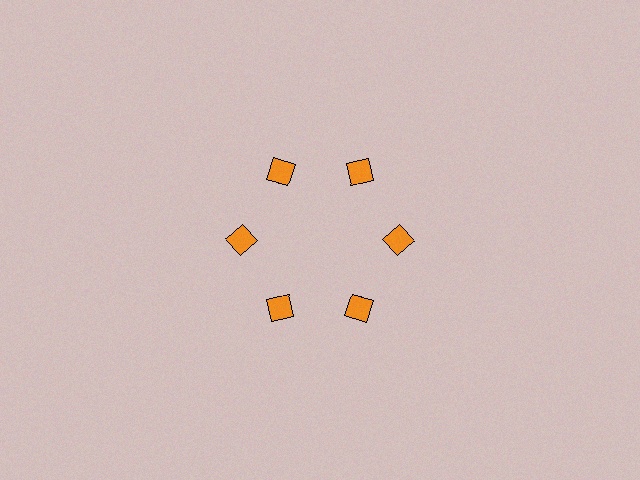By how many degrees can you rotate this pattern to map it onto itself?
The pattern maps onto itself every 60 degrees of rotation.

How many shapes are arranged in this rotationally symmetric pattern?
There are 6 shapes, arranged in 6 groups of 1.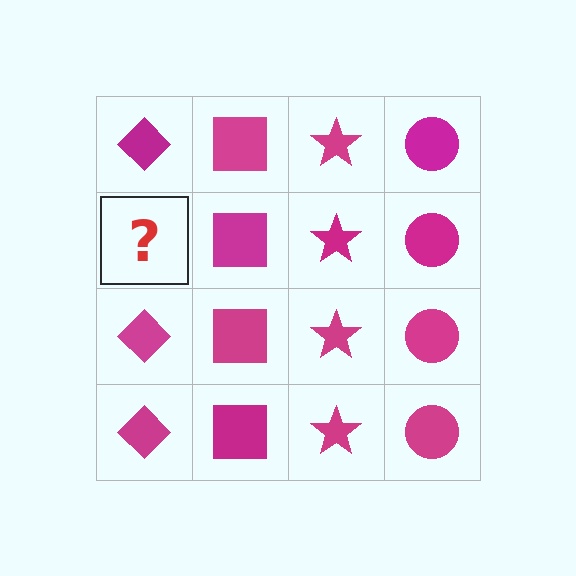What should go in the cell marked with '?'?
The missing cell should contain a magenta diamond.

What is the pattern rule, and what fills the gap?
The rule is that each column has a consistent shape. The gap should be filled with a magenta diamond.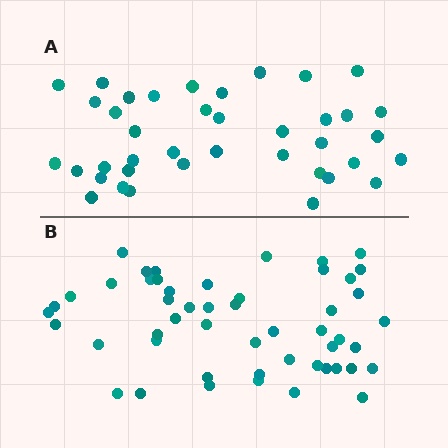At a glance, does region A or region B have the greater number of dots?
Region B (the bottom region) has more dots.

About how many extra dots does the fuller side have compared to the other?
Region B has roughly 12 or so more dots than region A.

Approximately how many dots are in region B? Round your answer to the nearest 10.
About 50 dots. (The exact count is 51, which rounds to 50.)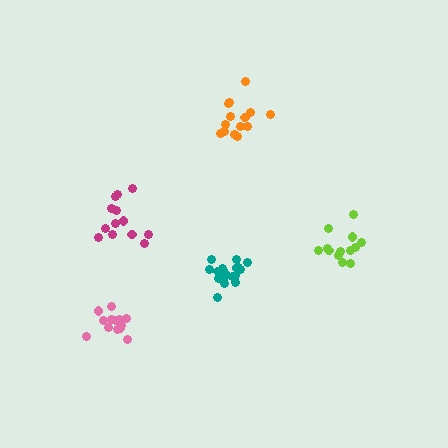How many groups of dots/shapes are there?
There are 5 groups.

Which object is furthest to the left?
The magenta cluster is leftmost.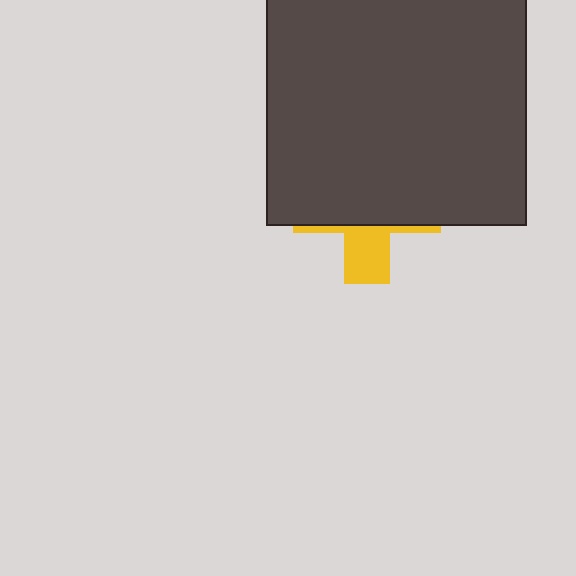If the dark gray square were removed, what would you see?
You would see the complete yellow cross.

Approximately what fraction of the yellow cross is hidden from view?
Roughly 70% of the yellow cross is hidden behind the dark gray square.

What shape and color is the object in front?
The object in front is a dark gray square.